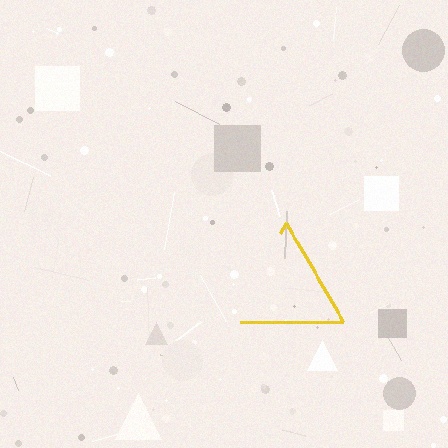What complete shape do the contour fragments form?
The contour fragments form a triangle.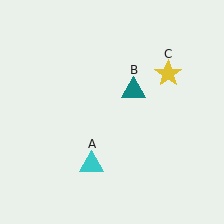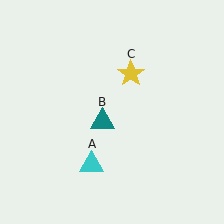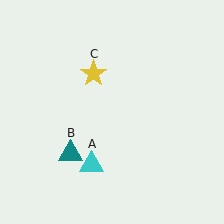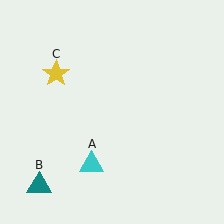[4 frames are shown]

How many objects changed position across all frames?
2 objects changed position: teal triangle (object B), yellow star (object C).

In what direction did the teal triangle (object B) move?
The teal triangle (object B) moved down and to the left.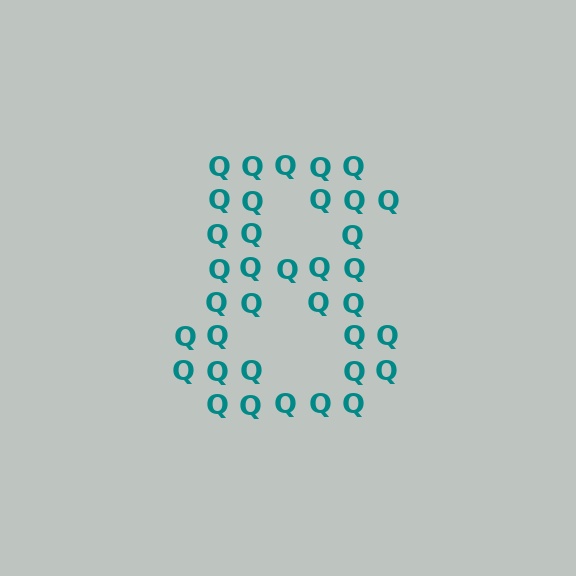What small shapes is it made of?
It is made of small letter Q's.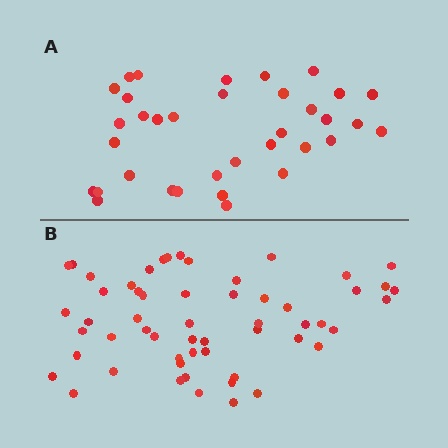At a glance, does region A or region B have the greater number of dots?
Region B (the bottom region) has more dots.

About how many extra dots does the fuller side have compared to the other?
Region B has approximately 20 more dots than region A.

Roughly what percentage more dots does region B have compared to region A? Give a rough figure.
About 60% more.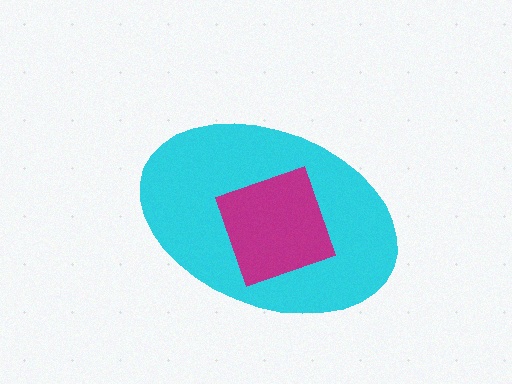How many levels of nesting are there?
2.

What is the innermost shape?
The magenta diamond.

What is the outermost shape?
The cyan ellipse.